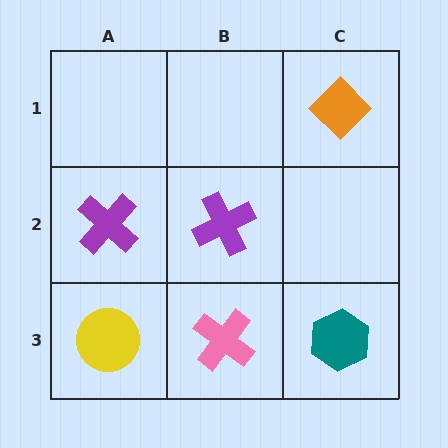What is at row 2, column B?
A purple cross.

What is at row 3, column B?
A pink cross.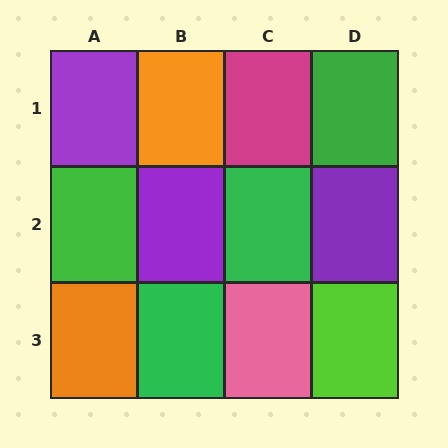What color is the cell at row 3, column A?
Orange.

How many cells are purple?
3 cells are purple.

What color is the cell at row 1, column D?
Green.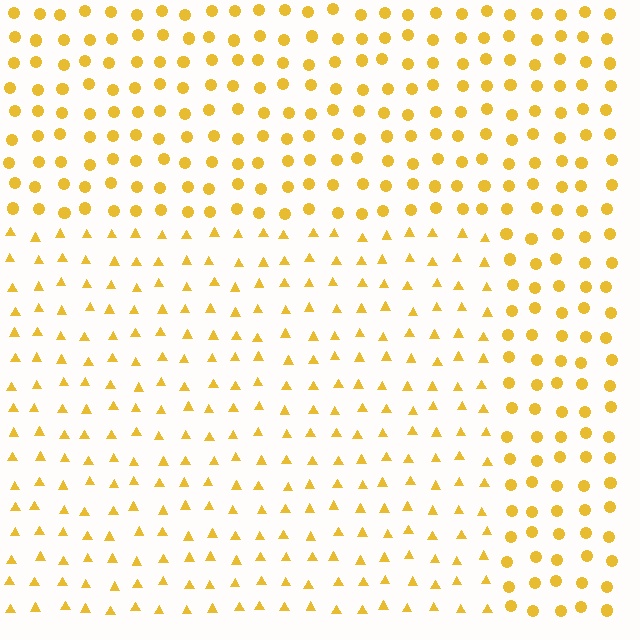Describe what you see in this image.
The image is filled with small yellow elements arranged in a uniform grid. A rectangle-shaped region contains triangles, while the surrounding area contains circles. The boundary is defined purely by the change in element shape.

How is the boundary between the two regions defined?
The boundary is defined by a change in element shape: triangles inside vs. circles outside. All elements share the same color and spacing.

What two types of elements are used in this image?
The image uses triangles inside the rectangle region and circles outside it.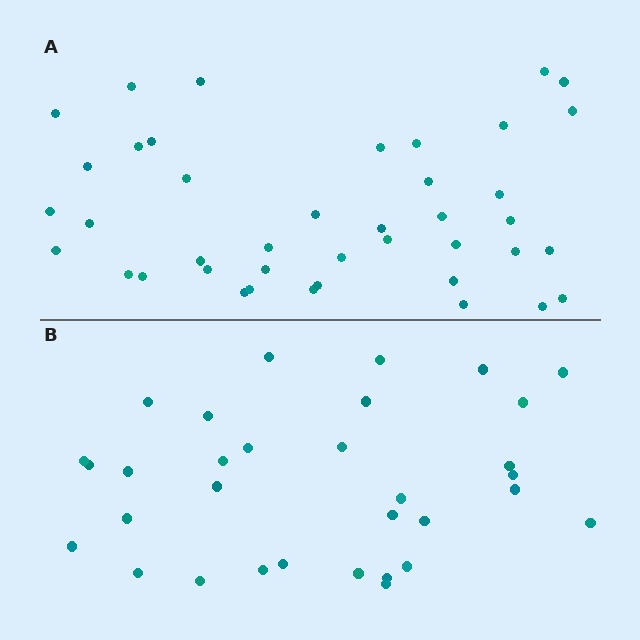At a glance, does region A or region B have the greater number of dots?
Region A (the top region) has more dots.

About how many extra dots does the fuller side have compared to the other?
Region A has roughly 8 or so more dots than region B.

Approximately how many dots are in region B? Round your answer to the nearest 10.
About 30 dots. (The exact count is 32, which rounds to 30.)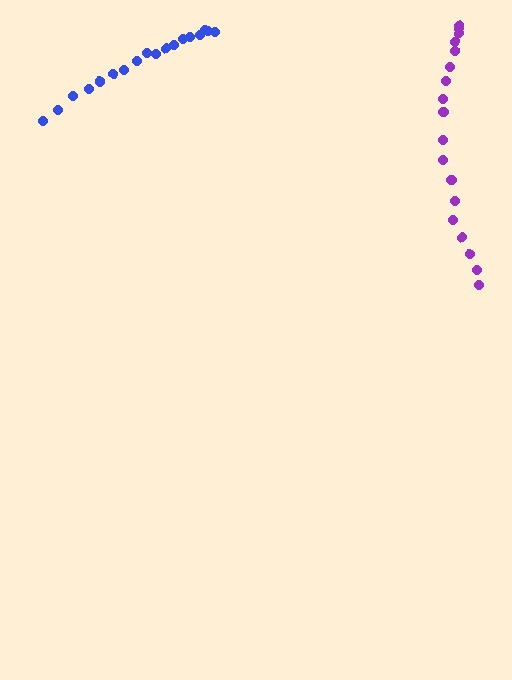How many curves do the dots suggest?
There are 2 distinct paths.